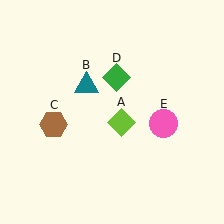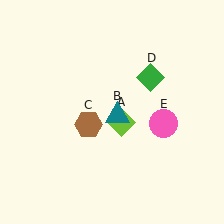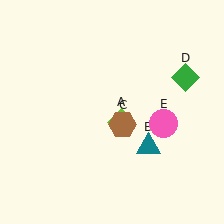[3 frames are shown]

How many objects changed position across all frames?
3 objects changed position: teal triangle (object B), brown hexagon (object C), green diamond (object D).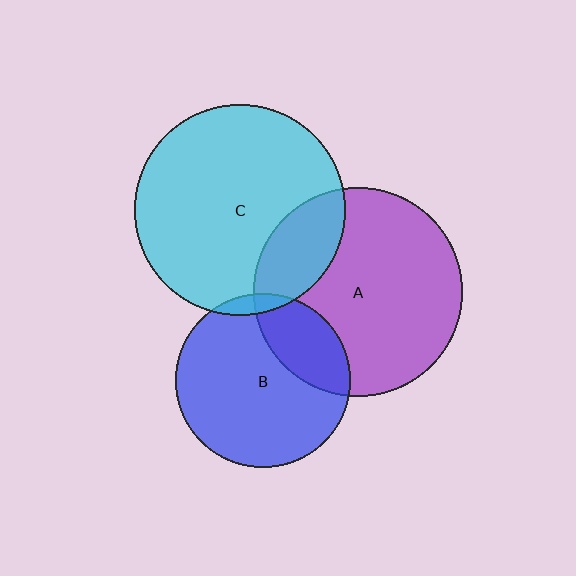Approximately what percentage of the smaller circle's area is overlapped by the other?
Approximately 25%.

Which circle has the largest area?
Circle C (cyan).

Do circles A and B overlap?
Yes.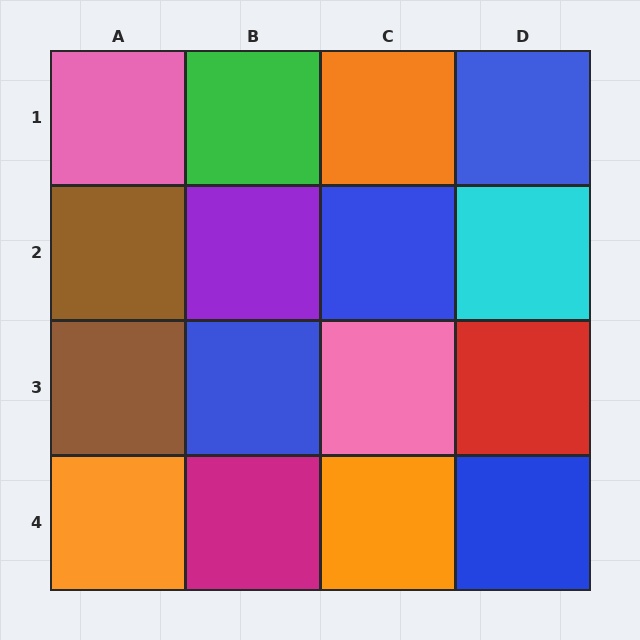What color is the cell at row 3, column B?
Blue.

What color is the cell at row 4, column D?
Blue.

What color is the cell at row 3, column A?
Brown.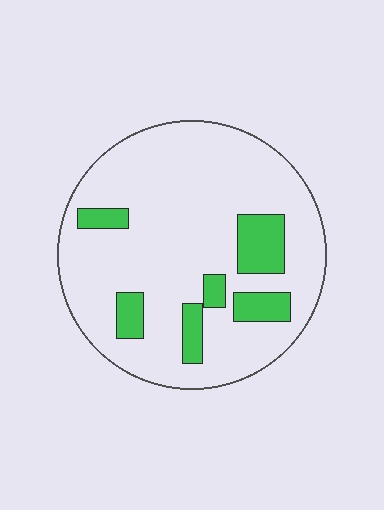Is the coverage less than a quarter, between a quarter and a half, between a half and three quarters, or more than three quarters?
Less than a quarter.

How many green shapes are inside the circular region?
6.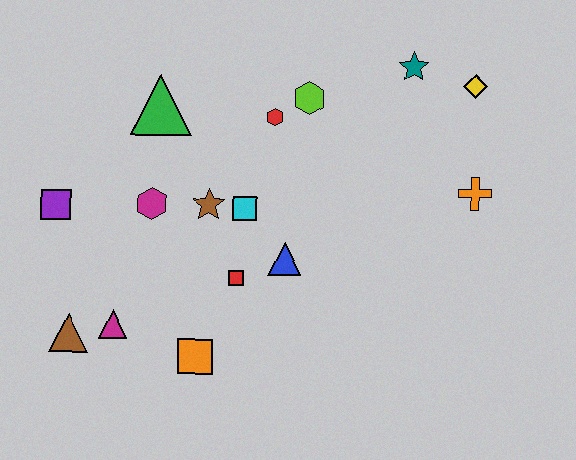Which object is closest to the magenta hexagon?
The brown star is closest to the magenta hexagon.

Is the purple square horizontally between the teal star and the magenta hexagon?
No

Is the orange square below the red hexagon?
Yes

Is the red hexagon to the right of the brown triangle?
Yes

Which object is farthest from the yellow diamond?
The brown triangle is farthest from the yellow diamond.